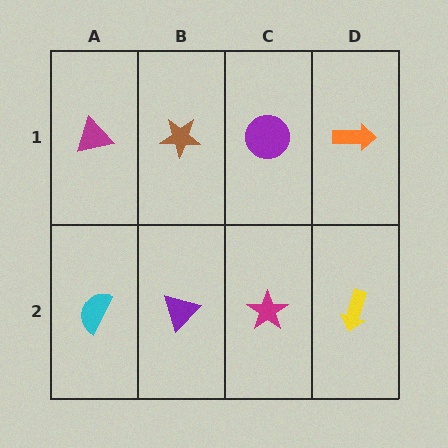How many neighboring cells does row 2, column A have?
2.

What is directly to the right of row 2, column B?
A magenta star.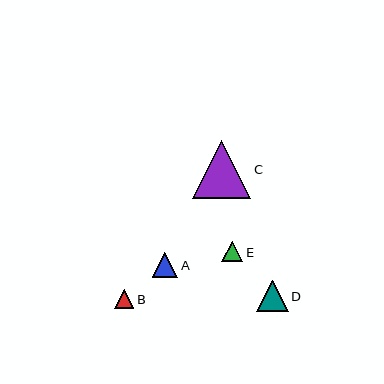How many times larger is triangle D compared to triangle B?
Triangle D is approximately 1.7 times the size of triangle B.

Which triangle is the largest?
Triangle C is the largest with a size of approximately 59 pixels.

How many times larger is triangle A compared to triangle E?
Triangle A is approximately 1.2 times the size of triangle E.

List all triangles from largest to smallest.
From largest to smallest: C, D, A, E, B.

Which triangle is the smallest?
Triangle B is the smallest with a size of approximately 19 pixels.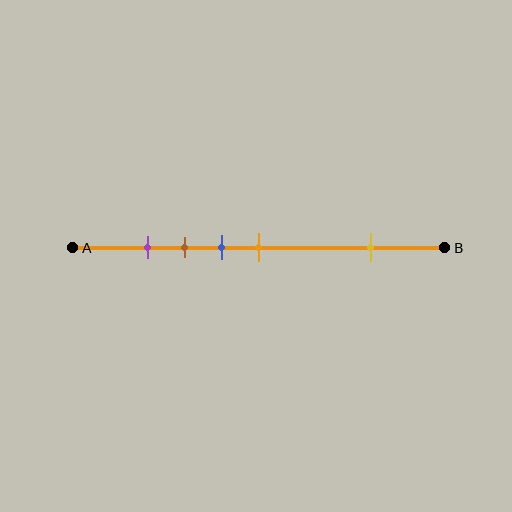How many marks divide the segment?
There are 5 marks dividing the segment.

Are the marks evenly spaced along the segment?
No, the marks are not evenly spaced.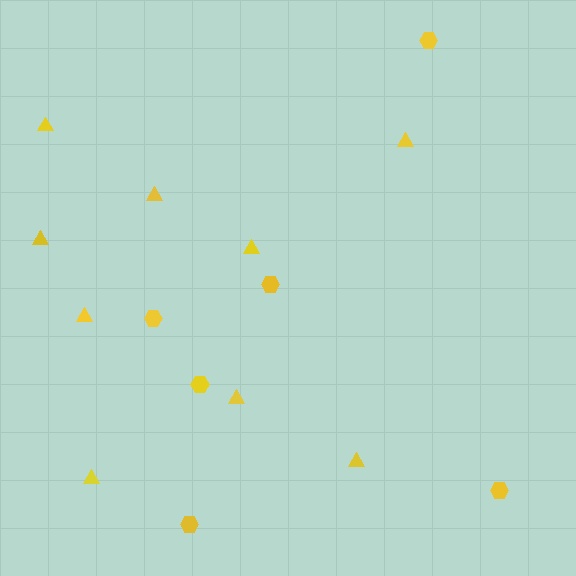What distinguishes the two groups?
There are 2 groups: one group of triangles (9) and one group of hexagons (6).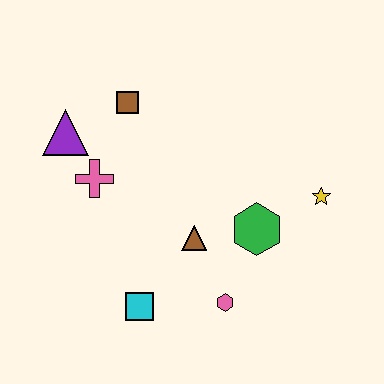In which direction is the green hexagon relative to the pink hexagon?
The green hexagon is above the pink hexagon.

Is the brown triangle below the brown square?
Yes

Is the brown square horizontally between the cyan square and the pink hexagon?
No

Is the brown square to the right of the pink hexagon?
No